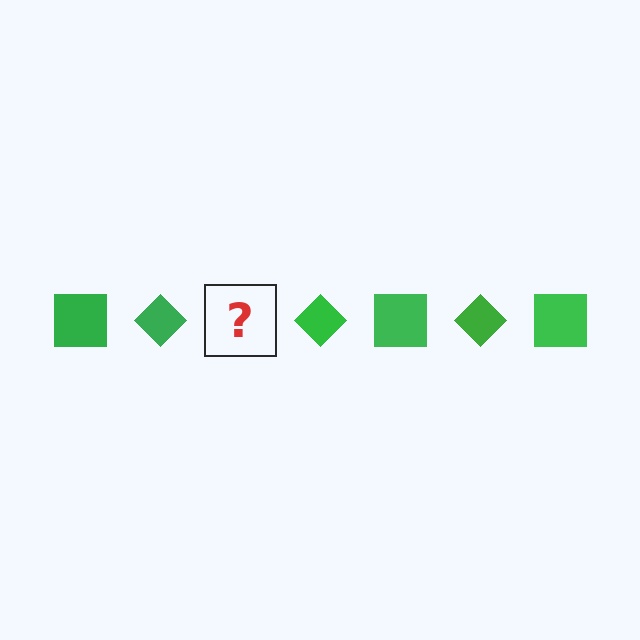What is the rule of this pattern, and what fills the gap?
The rule is that the pattern cycles through square, diamond shapes in green. The gap should be filled with a green square.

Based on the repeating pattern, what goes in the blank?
The blank should be a green square.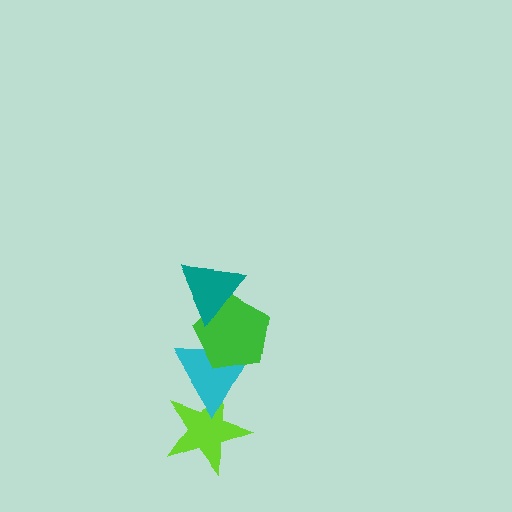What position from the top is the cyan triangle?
The cyan triangle is 3rd from the top.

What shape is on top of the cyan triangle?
The green pentagon is on top of the cyan triangle.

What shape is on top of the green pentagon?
The teal triangle is on top of the green pentagon.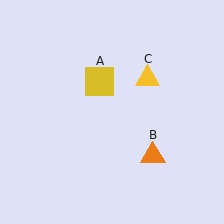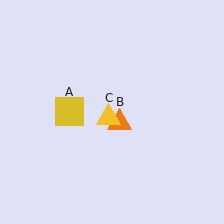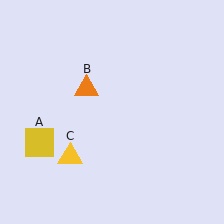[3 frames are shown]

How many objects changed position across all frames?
3 objects changed position: yellow square (object A), orange triangle (object B), yellow triangle (object C).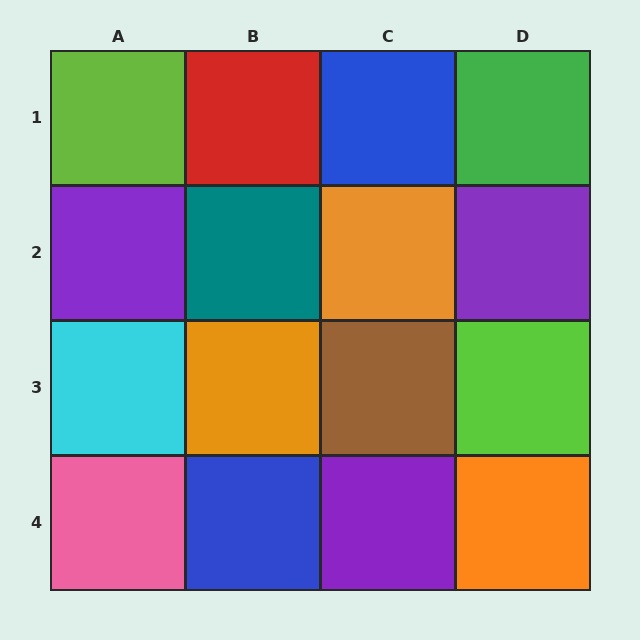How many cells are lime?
2 cells are lime.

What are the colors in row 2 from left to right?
Purple, teal, orange, purple.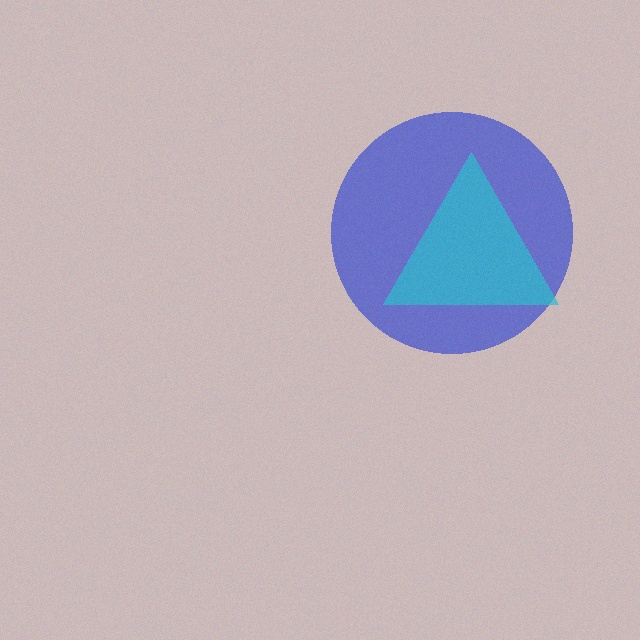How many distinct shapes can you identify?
There are 2 distinct shapes: a blue circle, a cyan triangle.